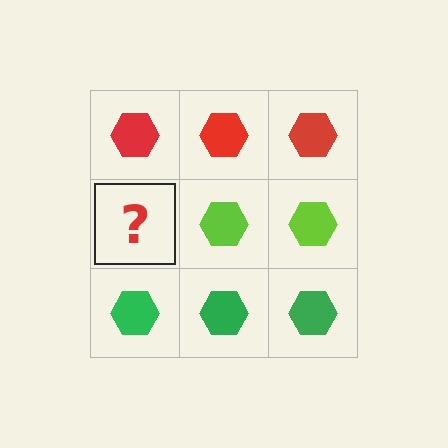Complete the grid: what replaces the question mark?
The question mark should be replaced with a lime hexagon.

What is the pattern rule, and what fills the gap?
The rule is that each row has a consistent color. The gap should be filled with a lime hexagon.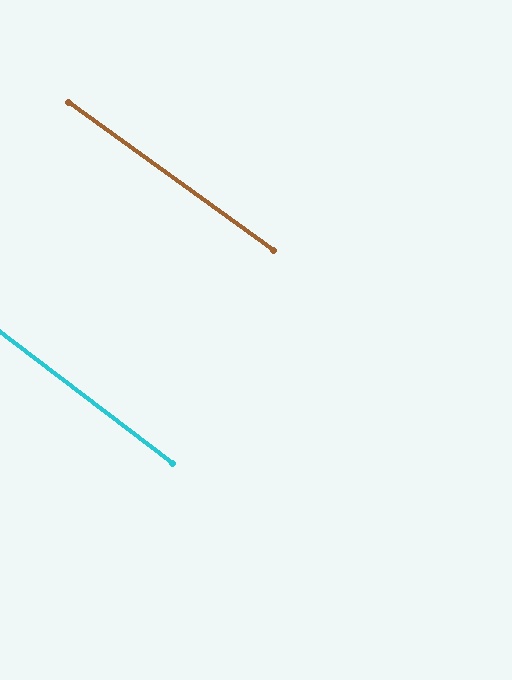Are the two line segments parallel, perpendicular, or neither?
Parallel — their directions differ by only 1.6°.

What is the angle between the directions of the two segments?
Approximately 2 degrees.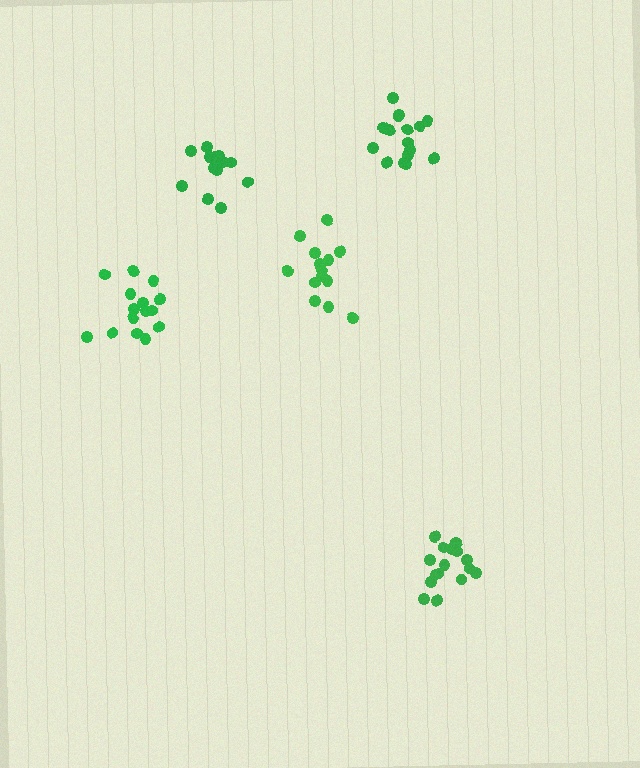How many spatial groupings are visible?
There are 5 spatial groupings.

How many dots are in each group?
Group 1: 14 dots, Group 2: 16 dots, Group 3: 15 dots, Group 4: 16 dots, Group 5: 14 dots (75 total).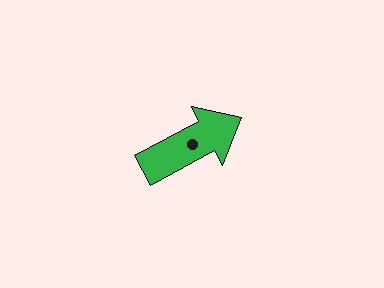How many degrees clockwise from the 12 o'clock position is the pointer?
Approximately 62 degrees.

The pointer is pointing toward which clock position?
Roughly 2 o'clock.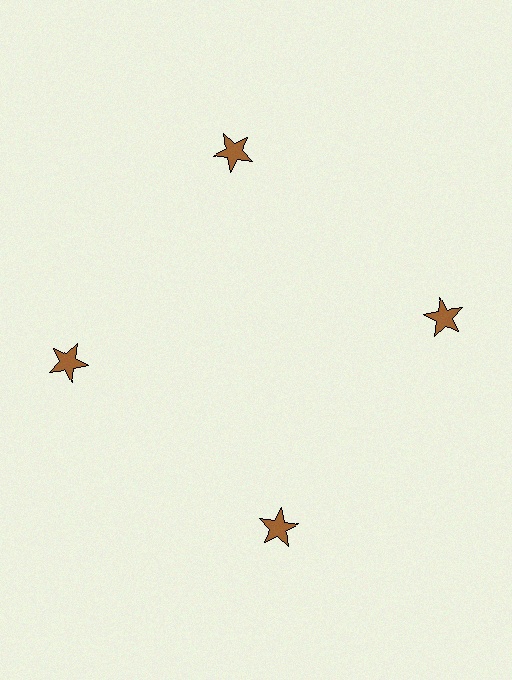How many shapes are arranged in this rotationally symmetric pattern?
There are 4 shapes, arranged in 4 groups of 1.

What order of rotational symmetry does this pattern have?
This pattern has 4-fold rotational symmetry.